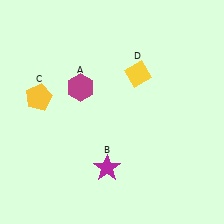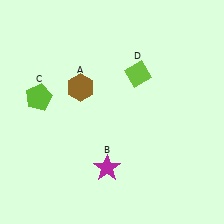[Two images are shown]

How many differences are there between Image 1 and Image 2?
There are 3 differences between the two images.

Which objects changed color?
A changed from magenta to brown. C changed from yellow to lime. D changed from yellow to lime.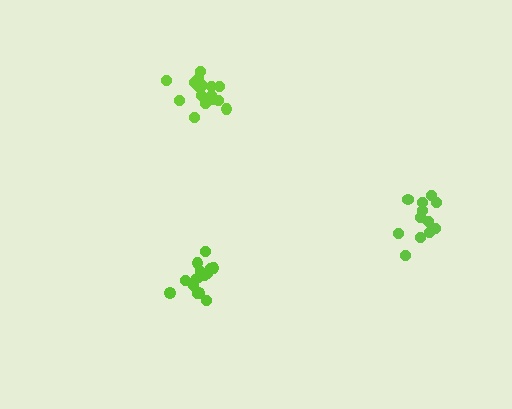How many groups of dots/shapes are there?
There are 3 groups.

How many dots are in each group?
Group 1: 12 dots, Group 2: 14 dots, Group 3: 16 dots (42 total).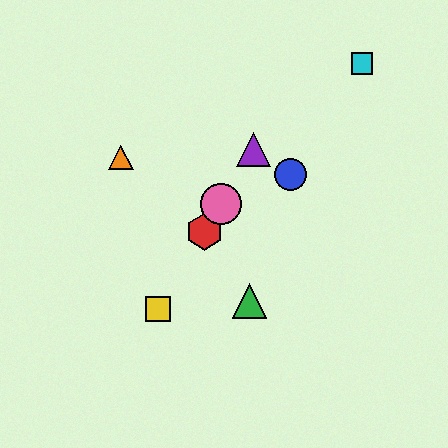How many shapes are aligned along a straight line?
4 shapes (the red hexagon, the yellow square, the purple triangle, the pink circle) are aligned along a straight line.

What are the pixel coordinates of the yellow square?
The yellow square is at (158, 309).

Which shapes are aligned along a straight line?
The red hexagon, the yellow square, the purple triangle, the pink circle are aligned along a straight line.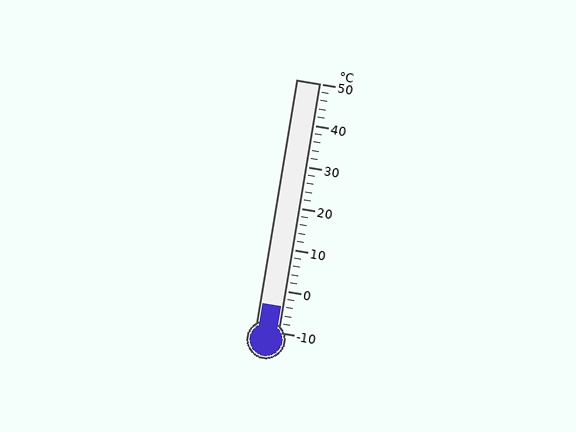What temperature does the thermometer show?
The thermometer shows approximately -4°C.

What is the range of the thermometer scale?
The thermometer scale ranges from -10°C to 50°C.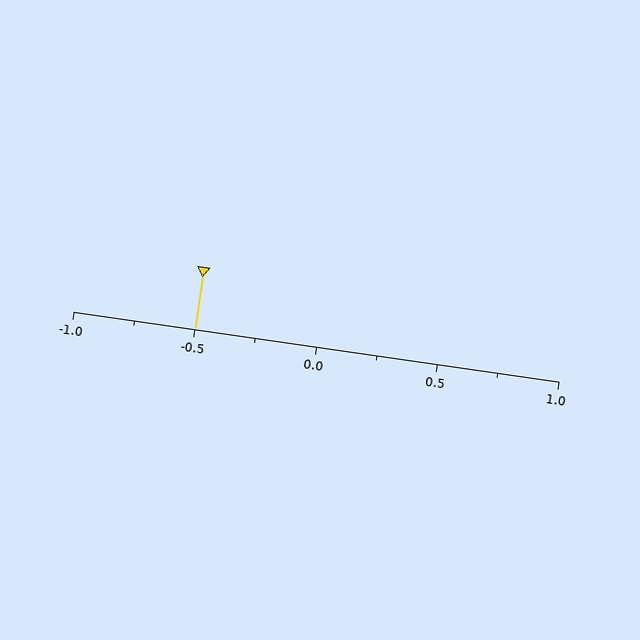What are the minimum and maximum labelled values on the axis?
The axis runs from -1.0 to 1.0.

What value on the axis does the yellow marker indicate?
The marker indicates approximately -0.5.